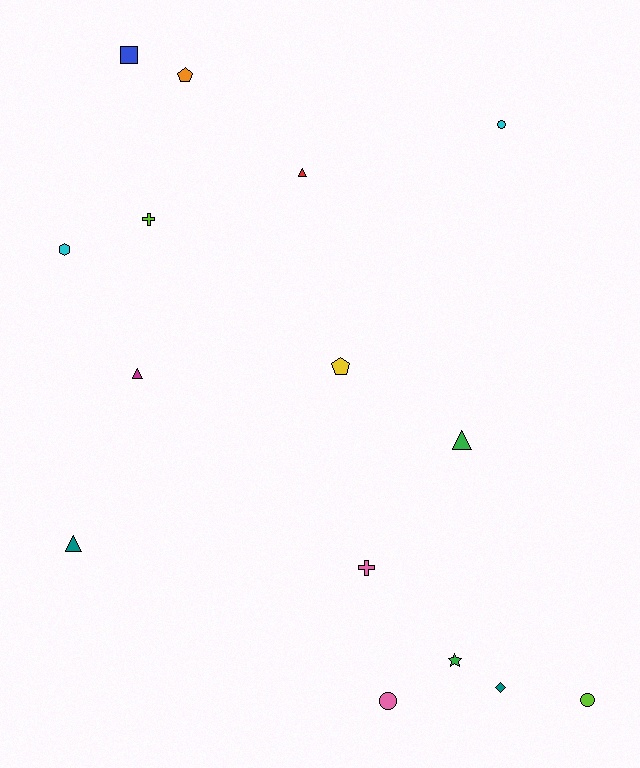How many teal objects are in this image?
There are 2 teal objects.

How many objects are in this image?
There are 15 objects.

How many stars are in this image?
There is 1 star.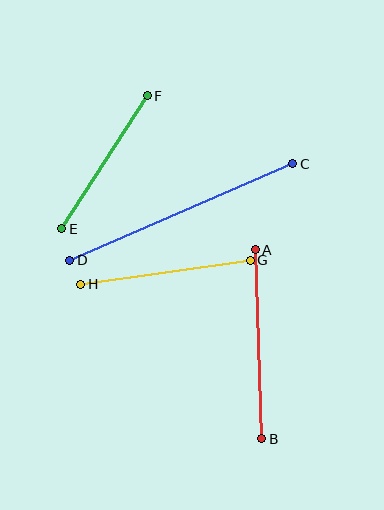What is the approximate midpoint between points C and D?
The midpoint is at approximately (181, 212) pixels.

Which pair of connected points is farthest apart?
Points C and D are farthest apart.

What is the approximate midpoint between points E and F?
The midpoint is at approximately (105, 162) pixels.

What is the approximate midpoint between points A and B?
The midpoint is at approximately (259, 344) pixels.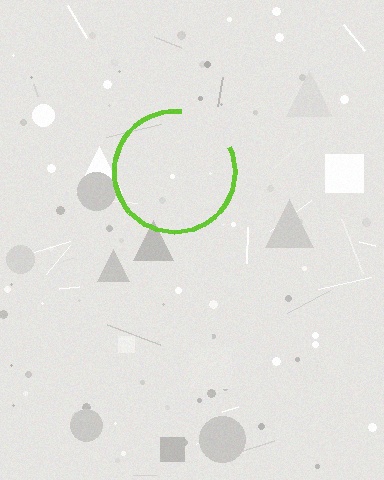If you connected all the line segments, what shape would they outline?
They would outline a circle.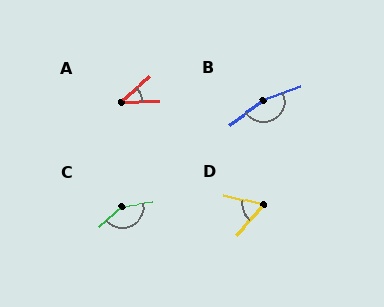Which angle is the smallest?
A, at approximately 41 degrees.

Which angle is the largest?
B, at approximately 165 degrees.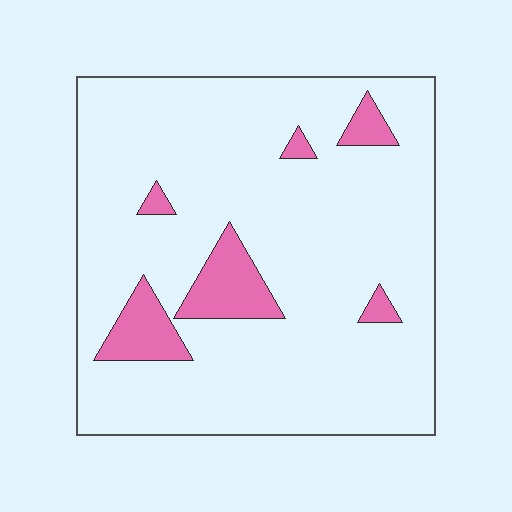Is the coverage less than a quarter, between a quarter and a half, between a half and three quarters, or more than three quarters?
Less than a quarter.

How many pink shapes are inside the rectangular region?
6.